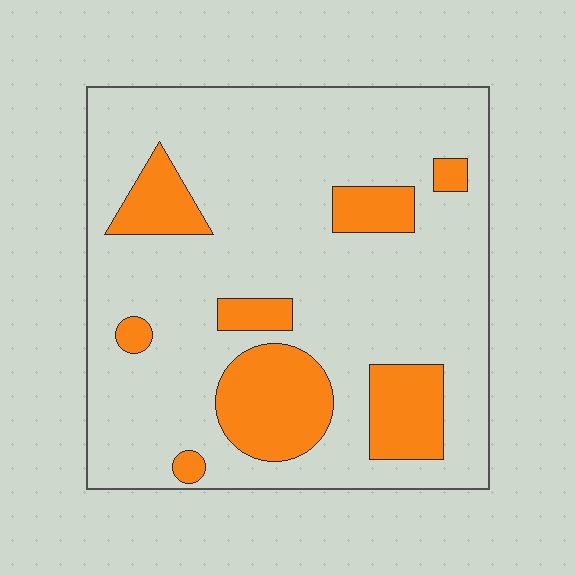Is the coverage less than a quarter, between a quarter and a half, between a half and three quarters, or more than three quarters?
Less than a quarter.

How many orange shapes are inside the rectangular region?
8.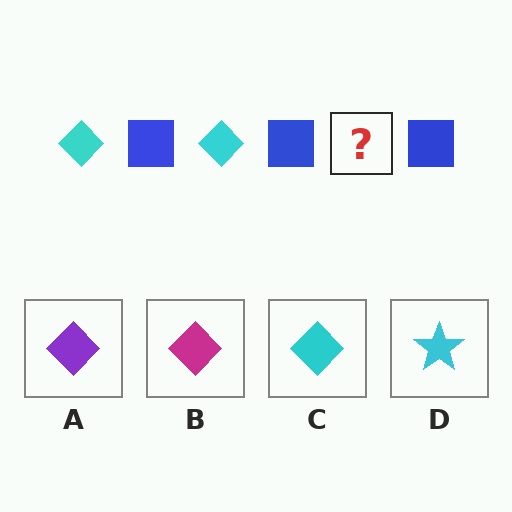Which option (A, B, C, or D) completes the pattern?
C.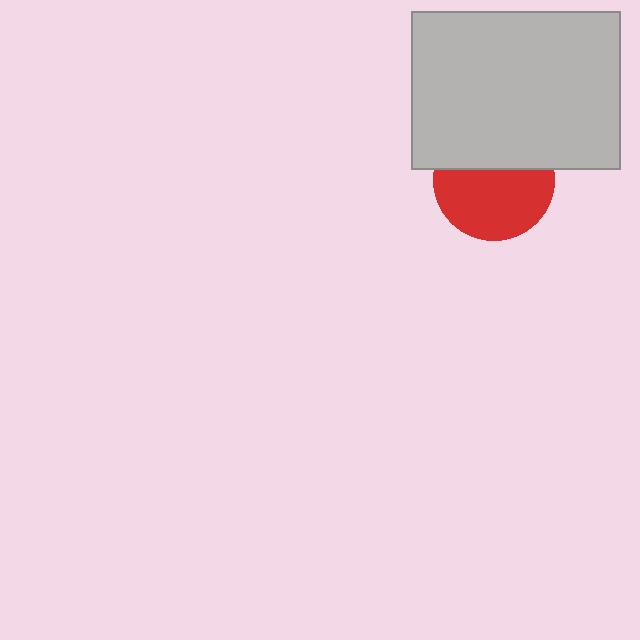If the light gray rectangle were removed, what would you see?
You would see the complete red circle.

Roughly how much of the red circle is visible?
About half of it is visible (roughly 61%).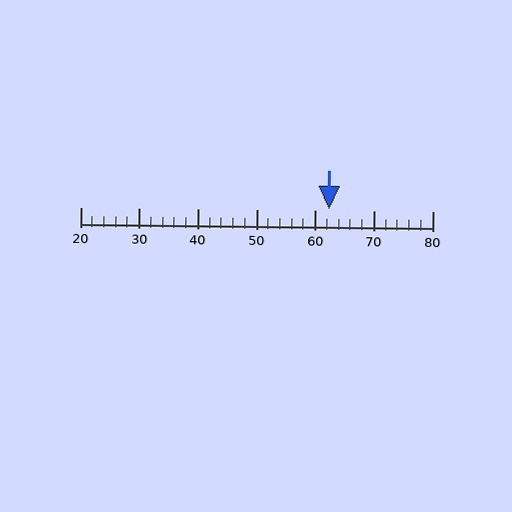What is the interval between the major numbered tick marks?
The major tick marks are spaced 10 units apart.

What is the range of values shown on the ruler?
The ruler shows values from 20 to 80.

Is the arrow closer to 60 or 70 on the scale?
The arrow is closer to 60.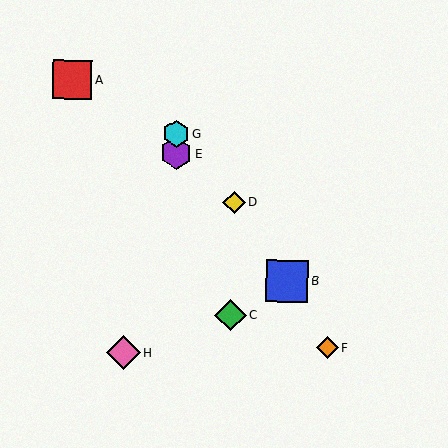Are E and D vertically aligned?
No, E is at x≈176 and D is at x≈234.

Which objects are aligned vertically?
Objects E, G are aligned vertically.